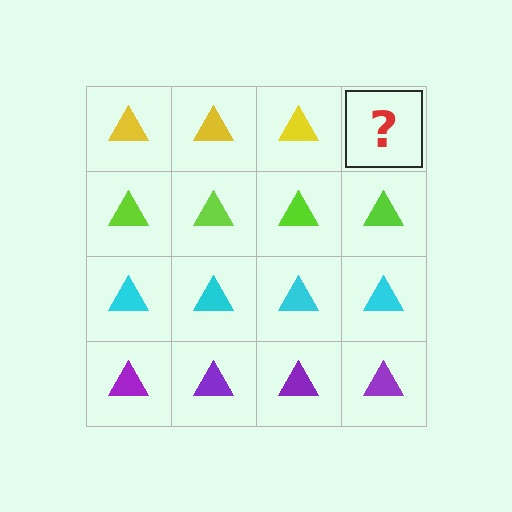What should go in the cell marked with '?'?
The missing cell should contain a yellow triangle.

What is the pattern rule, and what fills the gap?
The rule is that each row has a consistent color. The gap should be filled with a yellow triangle.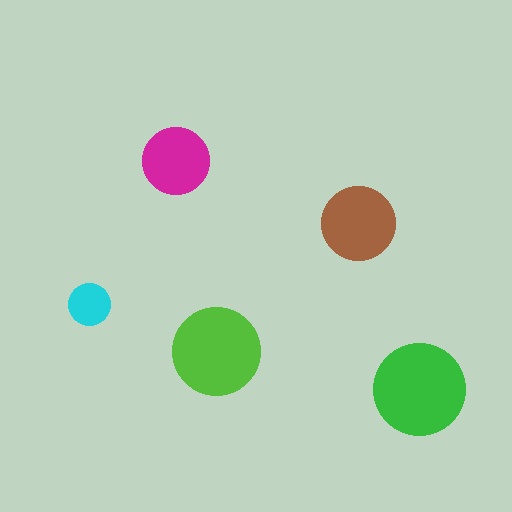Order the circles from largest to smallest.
the green one, the lime one, the brown one, the magenta one, the cyan one.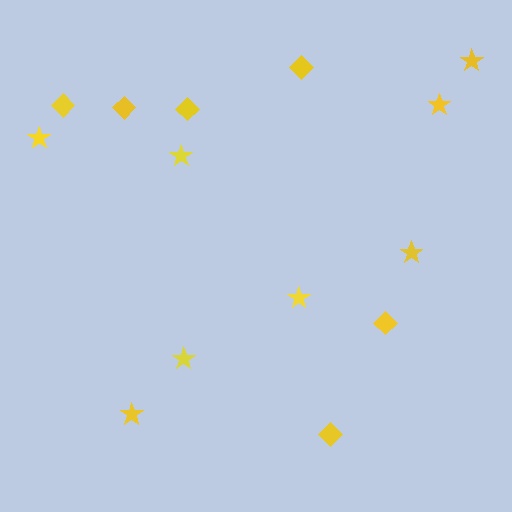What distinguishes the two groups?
There are 2 groups: one group of stars (8) and one group of diamonds (6).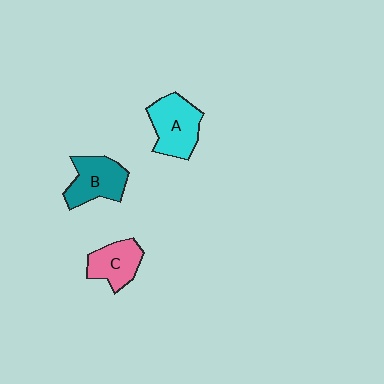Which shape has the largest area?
Shape A (cyan).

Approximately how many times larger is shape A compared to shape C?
Approximately 1.3 times.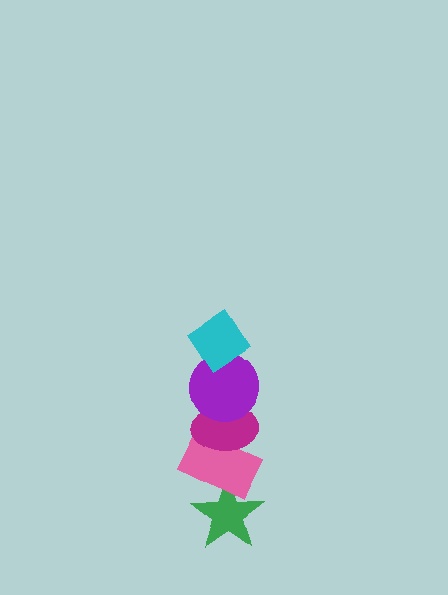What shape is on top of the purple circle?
The cyan diamond is on top of the purple circle.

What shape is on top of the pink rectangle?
The magenta ellipse is on top of the pink rectangle.